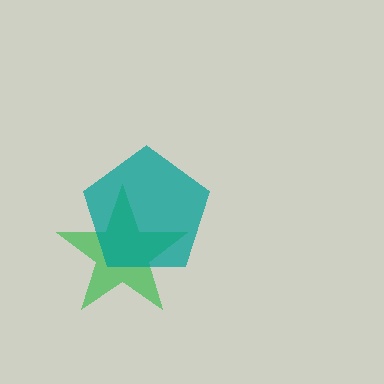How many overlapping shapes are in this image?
There are 2 overlapping shapes in the image.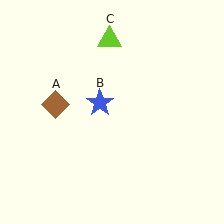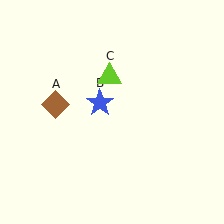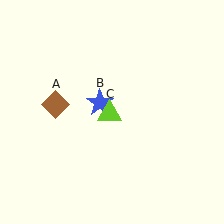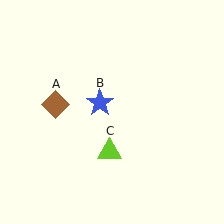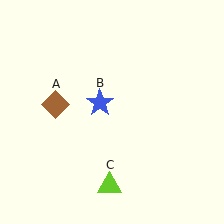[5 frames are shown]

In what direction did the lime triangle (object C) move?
The lime triangle (object C) moved down.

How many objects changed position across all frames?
1 object changed position: lime triangle (object C).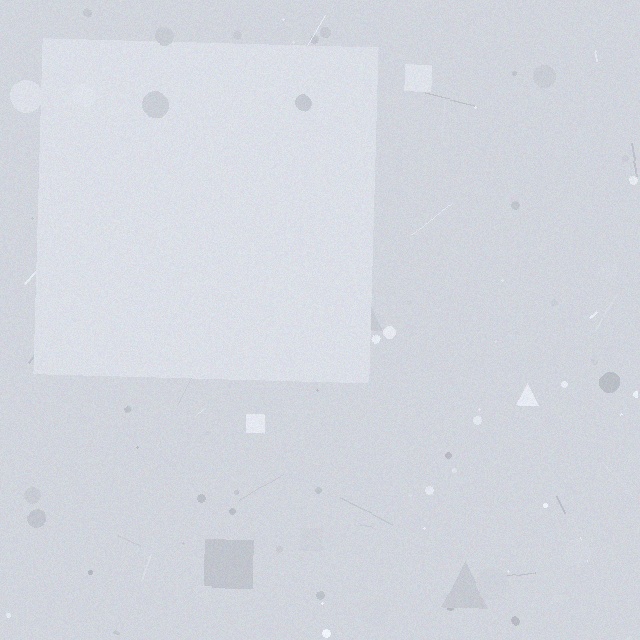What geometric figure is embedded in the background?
A square is embedded in the background.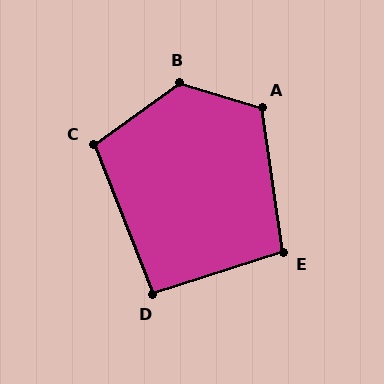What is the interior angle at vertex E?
Approximately 99 degrees (obtuse).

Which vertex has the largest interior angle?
B, at approximately 128 degrees.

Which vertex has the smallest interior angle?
D, at approximately 94 degrees.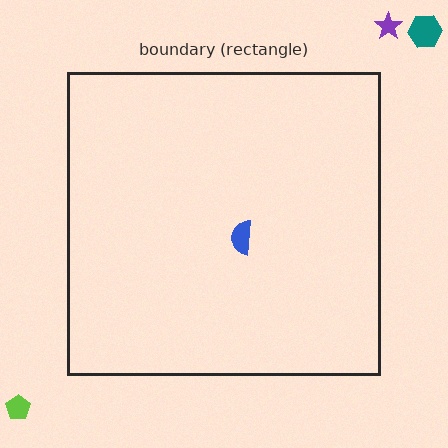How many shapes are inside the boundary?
1 inside, 3 outside.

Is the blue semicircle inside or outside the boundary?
Inside.